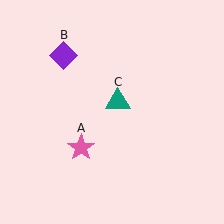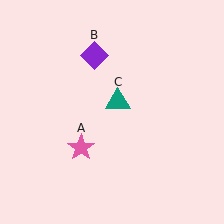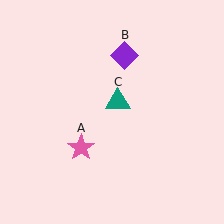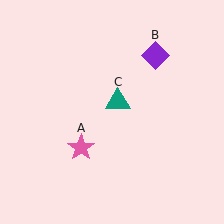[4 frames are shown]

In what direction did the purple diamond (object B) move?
The purple diamond (object B) moved right.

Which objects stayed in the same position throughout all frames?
Pink star (object A) and teal triangle (object C) remained stationary.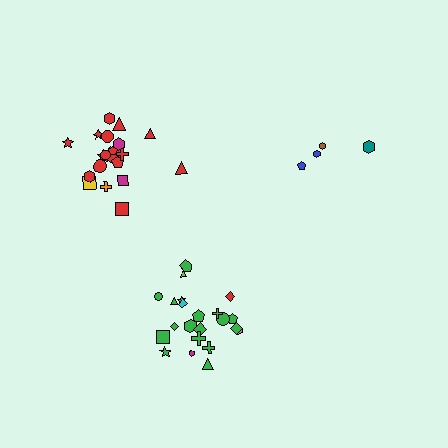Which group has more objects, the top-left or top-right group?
The top-left group.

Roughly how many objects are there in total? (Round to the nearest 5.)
Roughly 50 objects in total.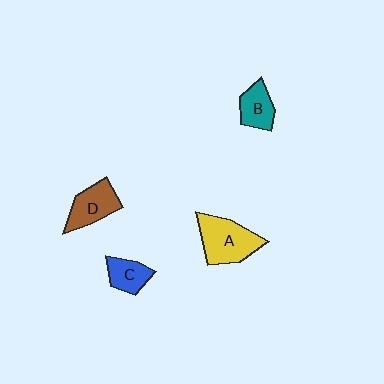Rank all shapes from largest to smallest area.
From largest to smallest: A (yellow), D (brown), B (teal), C (blue).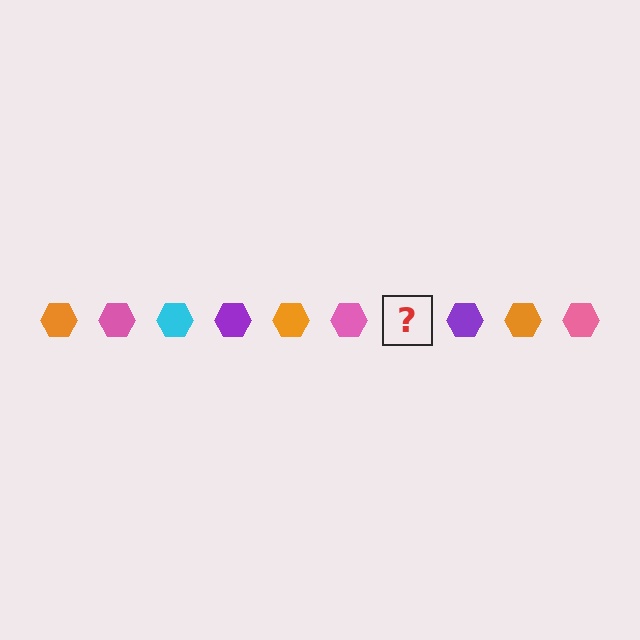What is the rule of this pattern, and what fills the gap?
The rule is that the pattern cycles through orange, pink, cyan, purple hexagons. The gap should be filled with a cyan hexagon.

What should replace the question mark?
The question mark should be replaced with a cyan hexagon.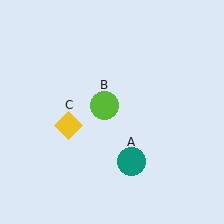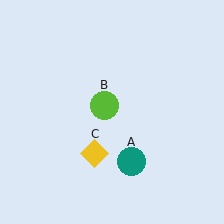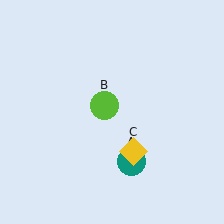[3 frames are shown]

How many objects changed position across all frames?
1 object changed position: yellow diamond (object C).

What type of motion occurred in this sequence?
The yellow diamond (object C) rotated counterclockwise around the center of the scene.